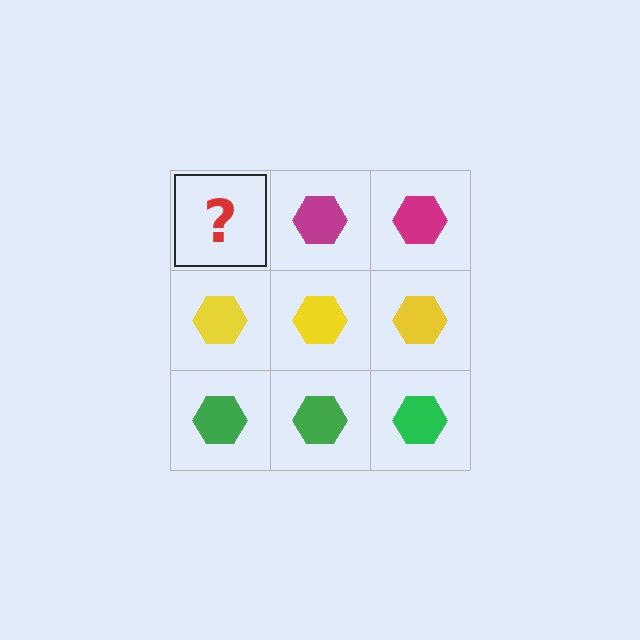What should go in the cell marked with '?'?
The missing cell should contain a magenta hexagon.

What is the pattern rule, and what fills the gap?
The rule is that each row has a consistent color. The gap should be filled with a magenta hexagon.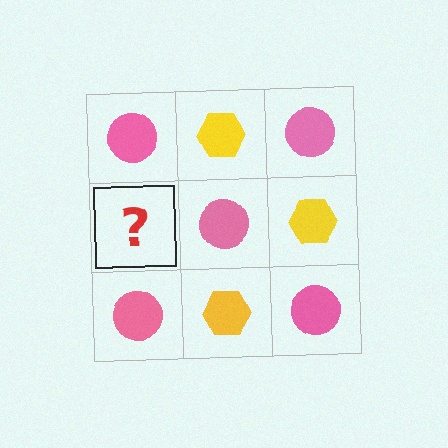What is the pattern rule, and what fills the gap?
The rule is that it alternates pink circle and yellow hexagon in a checkerboard pattern. The gap should be filled with a yellow hexagon.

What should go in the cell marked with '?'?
The missing cell should contain a yellow hexagon.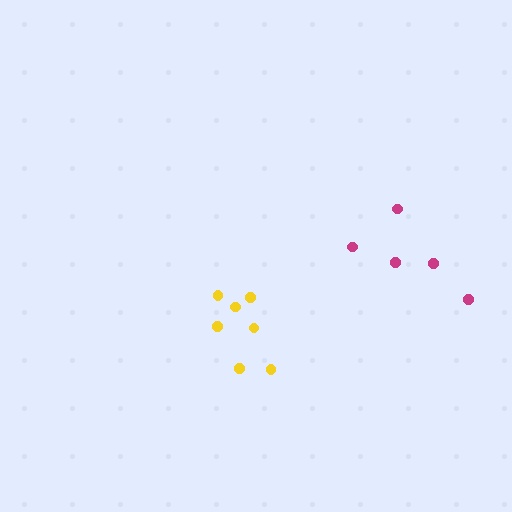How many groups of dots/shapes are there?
There are 2 groups.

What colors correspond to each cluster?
The clusters are colored: yellow, magenta.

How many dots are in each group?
Group 1: 7 dots, Group 2: 5 dots (12 total).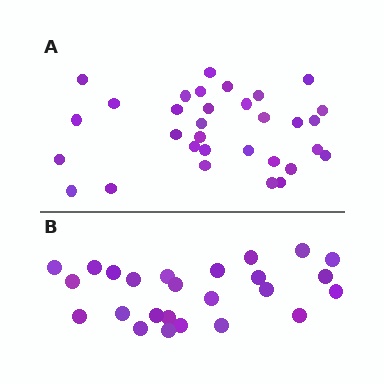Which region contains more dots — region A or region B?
Region A (the top region) has more dots.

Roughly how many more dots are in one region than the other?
Region A has roughly 8 or so more dots than region B.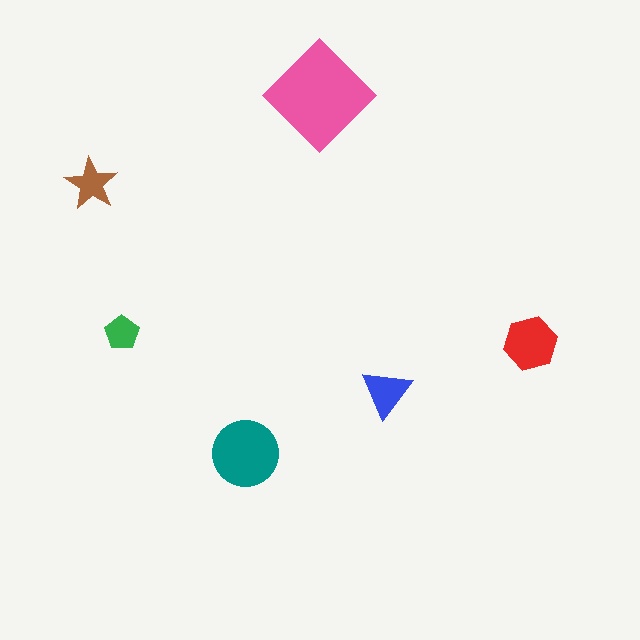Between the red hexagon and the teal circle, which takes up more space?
The teal circle.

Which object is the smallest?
The green pentagon.